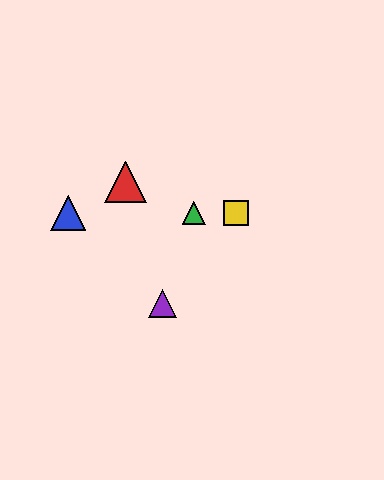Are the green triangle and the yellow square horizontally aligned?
Yes, both are at y≈213.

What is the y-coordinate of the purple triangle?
The purple triangle is at y≈303.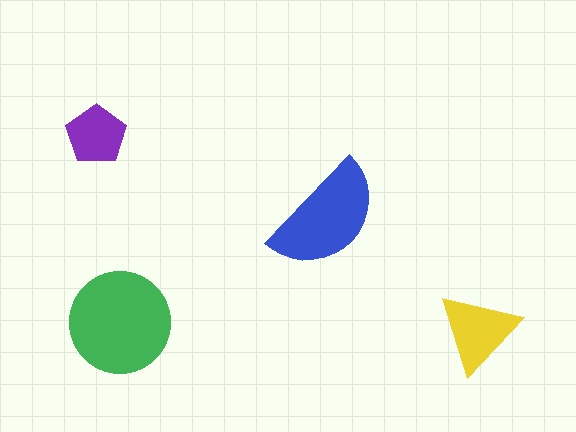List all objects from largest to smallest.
The green circle, the blue semicircle, the yellow triangle, the purple pentagon.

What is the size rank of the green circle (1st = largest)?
1st.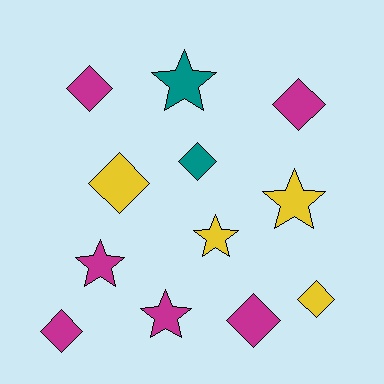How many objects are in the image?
There are 12 objects.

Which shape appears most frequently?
Diamond, with 7 objects.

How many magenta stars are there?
There are 2 magenta stars.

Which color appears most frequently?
Magenta, with 6 objects.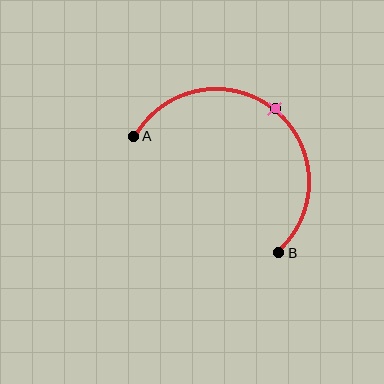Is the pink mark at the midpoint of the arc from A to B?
Yes. The pink mark lies on the arc at equal arc-length from both A and B — it is the arc midpoint.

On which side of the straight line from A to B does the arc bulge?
The arc bulges above and to the right of the straight line connecting A and B.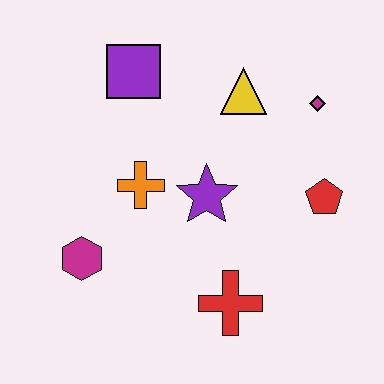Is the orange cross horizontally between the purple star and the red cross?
No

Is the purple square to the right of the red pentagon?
No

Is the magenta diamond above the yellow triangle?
No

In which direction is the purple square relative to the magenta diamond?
The purple square is to the left of the magenta diamond.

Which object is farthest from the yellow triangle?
The magenta hexagon is farthest from the yellow triangle.